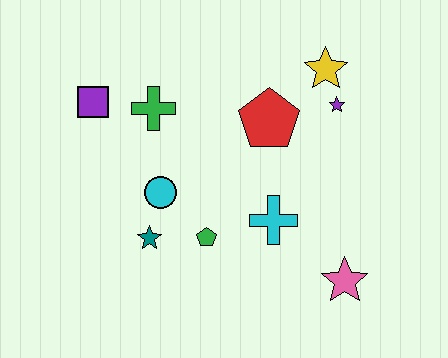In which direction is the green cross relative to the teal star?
The green cross is above the teal star.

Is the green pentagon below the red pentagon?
Yes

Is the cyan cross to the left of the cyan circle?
No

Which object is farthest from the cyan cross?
The purple square is farthest from the cyan cross.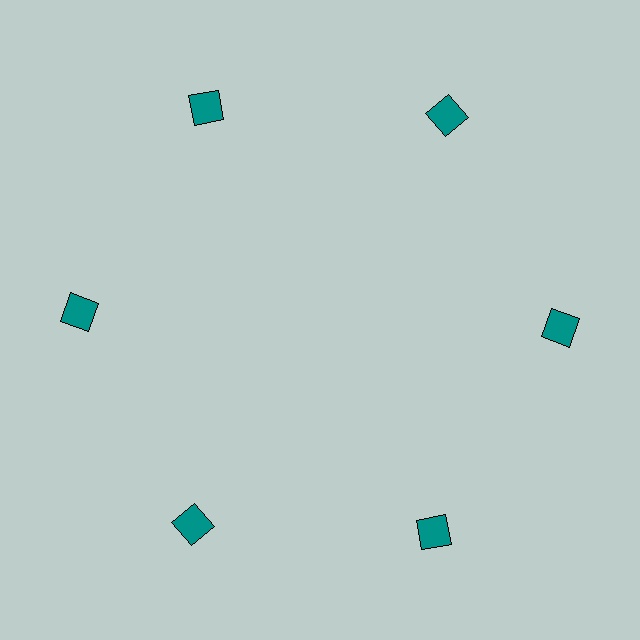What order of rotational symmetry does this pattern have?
This pattern has 6-fold rotational symmetry.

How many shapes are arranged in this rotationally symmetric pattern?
There are 6 shapes, arranged in 6 groups of 1.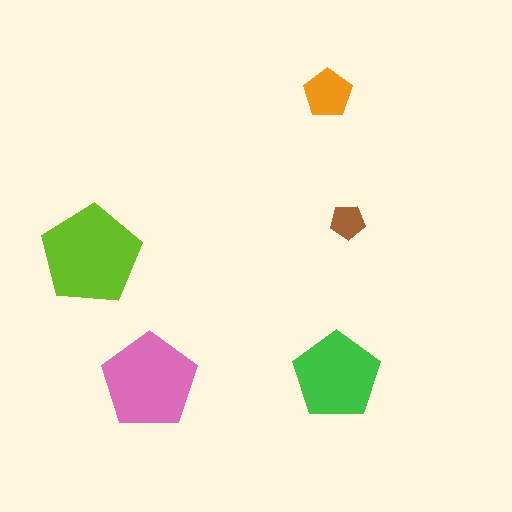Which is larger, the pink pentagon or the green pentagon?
The pink one.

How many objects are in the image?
There are 5 objects in the image.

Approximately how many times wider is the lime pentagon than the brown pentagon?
About 3 times wider.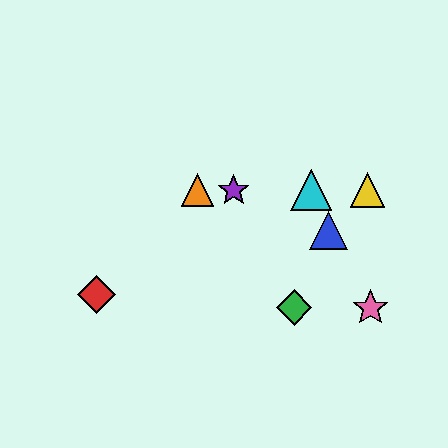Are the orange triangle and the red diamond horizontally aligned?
No, the orange triangle is at y≈190 and the red diamond is at y≈295.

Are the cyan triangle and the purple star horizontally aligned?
Yes, both are at y≈190.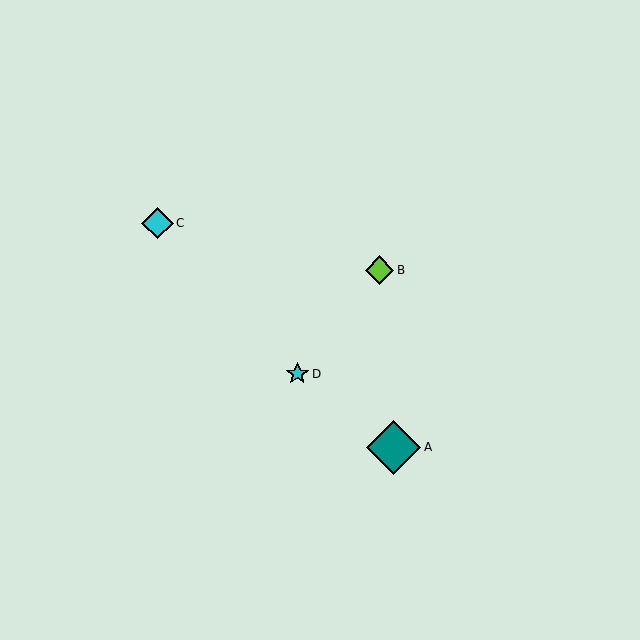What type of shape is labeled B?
Shape B is a lime diamond.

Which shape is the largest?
The teal diamond (labeled A) is the largest.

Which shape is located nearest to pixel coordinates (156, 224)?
The cyan diamond (labeled C) at (158, 223) is nearest to that location.